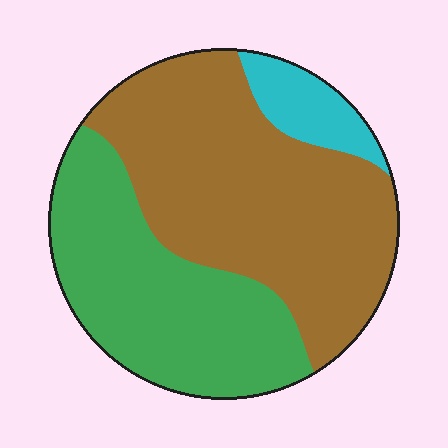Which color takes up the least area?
Cyan, at roughly 10%.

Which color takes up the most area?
Brown, at roughly 55%.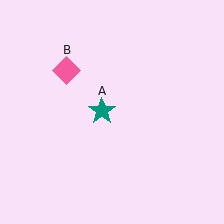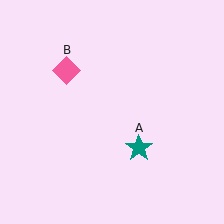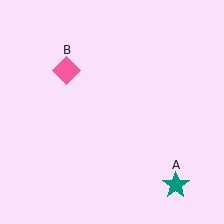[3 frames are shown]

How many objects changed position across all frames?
1 object changed position: teal star (object A).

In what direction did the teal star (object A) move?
The teal star (object A) moved down and to the right.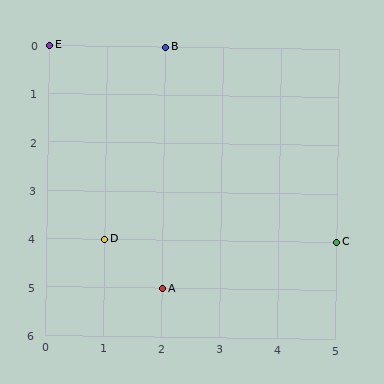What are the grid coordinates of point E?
Point E is at grid coordinates (0, 0).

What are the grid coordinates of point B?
Point B is at grid coordinates (2, 0).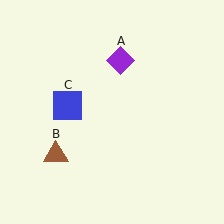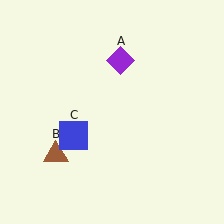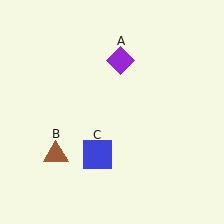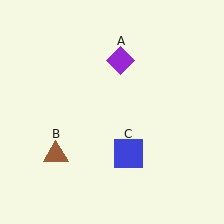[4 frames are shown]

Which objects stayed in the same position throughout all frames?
Purple diamond (object A) and brown triangle (object B) remained stationary.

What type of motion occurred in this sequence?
The blue square (object C) rotated counterclockwise around the center of the scene.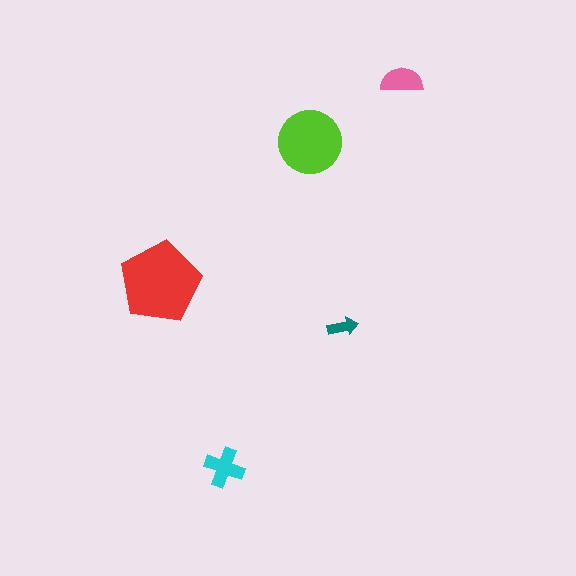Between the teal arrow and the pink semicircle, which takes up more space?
The pink semicircle.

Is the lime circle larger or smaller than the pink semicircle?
Larger.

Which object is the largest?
The red pentagon.